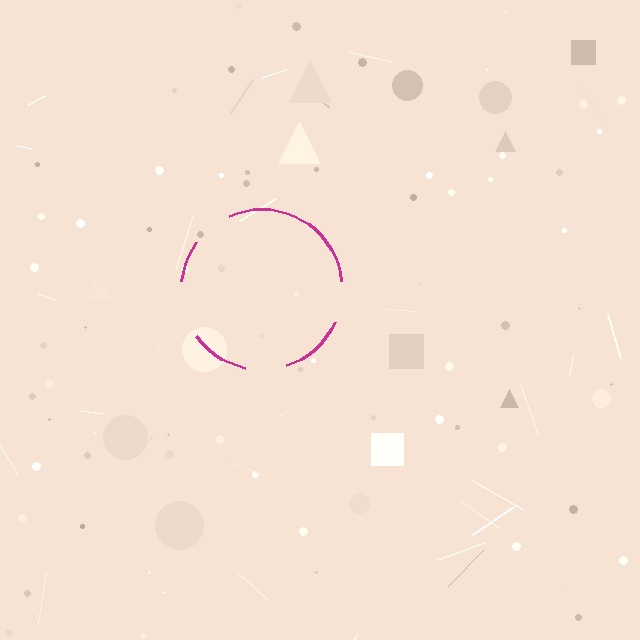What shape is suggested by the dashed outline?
The dashed outline suggests a circle.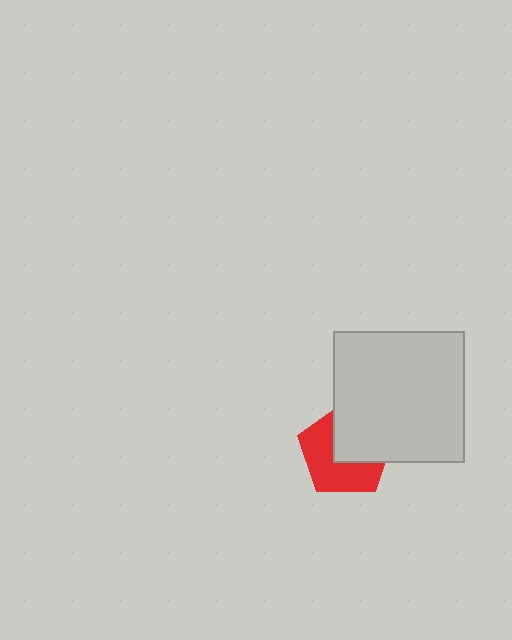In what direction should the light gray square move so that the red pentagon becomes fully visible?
The light gray square should move toward the upper-right. That is the shortest direction to clear the overlap and leave the red pentagon fully visible.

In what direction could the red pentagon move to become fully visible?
The red pentagon could move toward the lower-left. That would shift it out from behind the light gray square entirely.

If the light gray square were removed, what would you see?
You would see the complete red pentagon.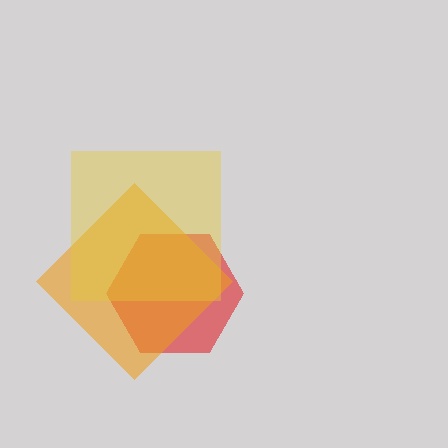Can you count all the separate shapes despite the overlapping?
Yes, there are 3 separate shapes.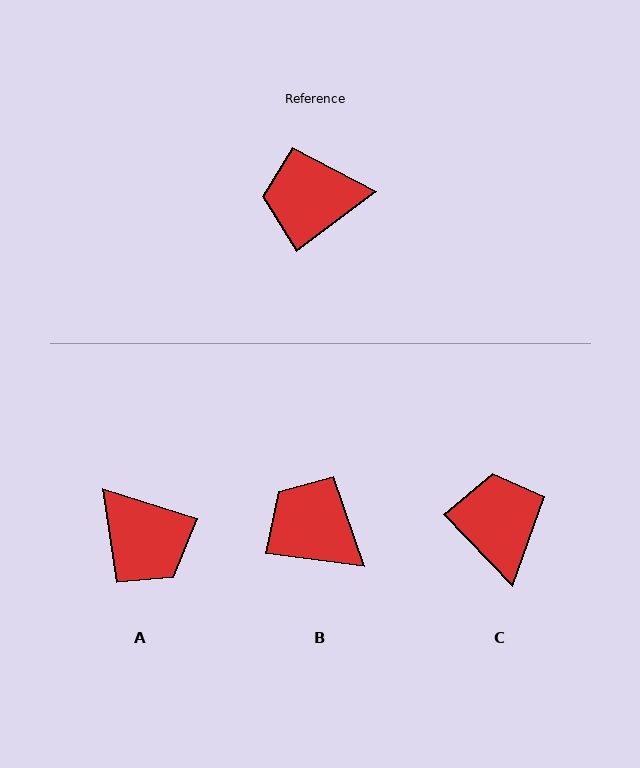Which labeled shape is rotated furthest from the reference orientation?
A, about 126 degrees away.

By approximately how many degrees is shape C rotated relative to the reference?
Approximately 83 degrees clockwise.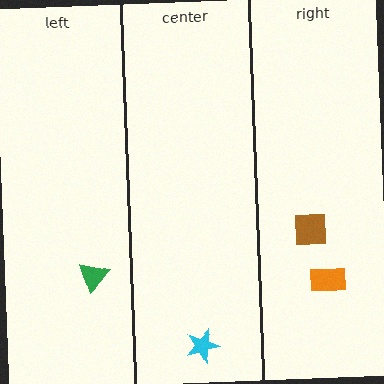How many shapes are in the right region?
2.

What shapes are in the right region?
The orange rectangle, the brown square.